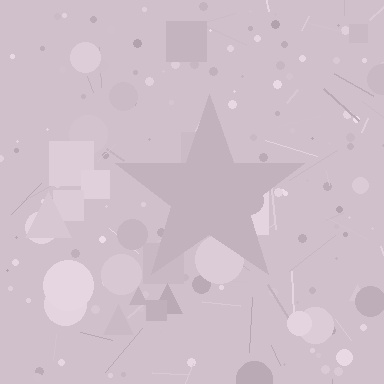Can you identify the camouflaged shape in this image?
The camouflaged shape is a star.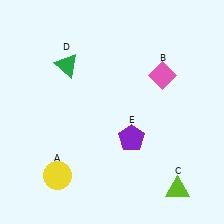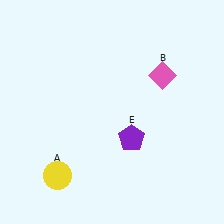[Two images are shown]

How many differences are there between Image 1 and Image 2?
There are 2 differences between the two images.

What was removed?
The green triangle (D), the lime triangle (C) were removed in Image 2.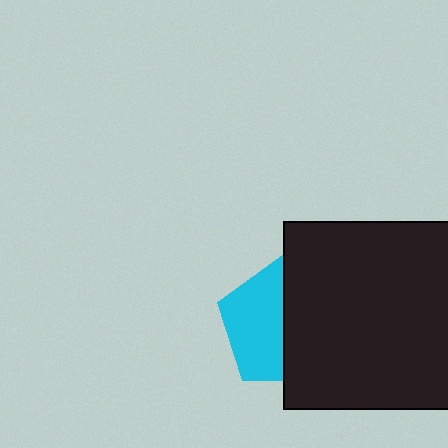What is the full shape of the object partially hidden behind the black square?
The partially hidden object is a cyan pentagon.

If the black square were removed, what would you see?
You would see the complete cyan pentagon.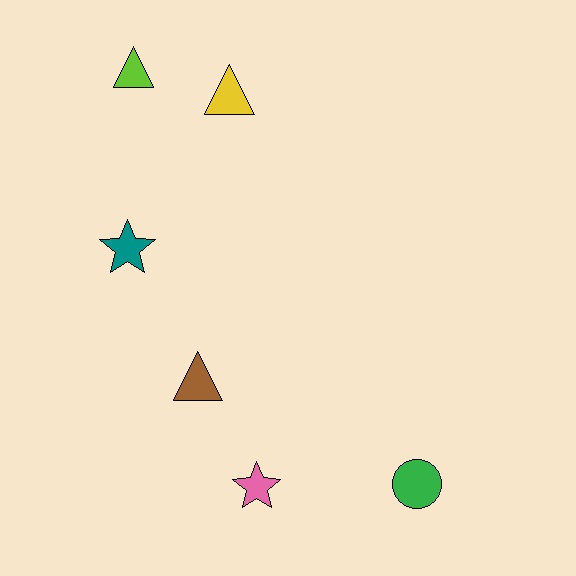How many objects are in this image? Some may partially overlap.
There are 6 objects.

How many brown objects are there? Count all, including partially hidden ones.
There is 1 brown object.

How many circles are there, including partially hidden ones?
There is 1 circle.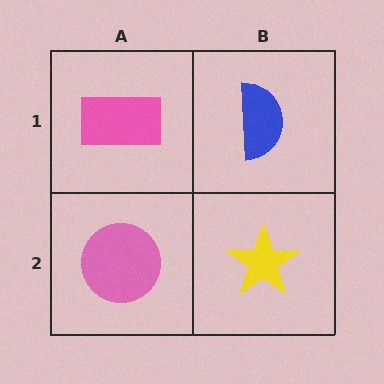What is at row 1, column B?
A blue semicircle.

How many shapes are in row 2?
2 shapes.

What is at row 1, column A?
A pink rectangle.